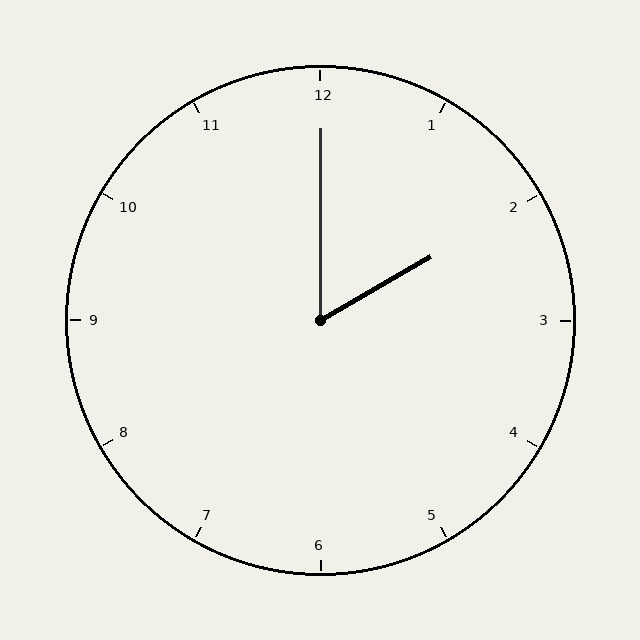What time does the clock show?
2:00.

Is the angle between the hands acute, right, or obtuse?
It is acute.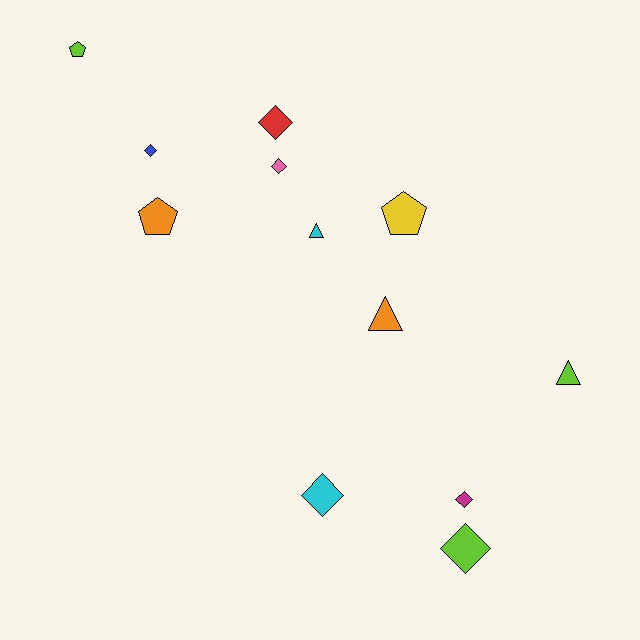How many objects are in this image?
There are 12 objects.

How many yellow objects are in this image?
There is 1 yellow object.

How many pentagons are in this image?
There are 3 pentagons.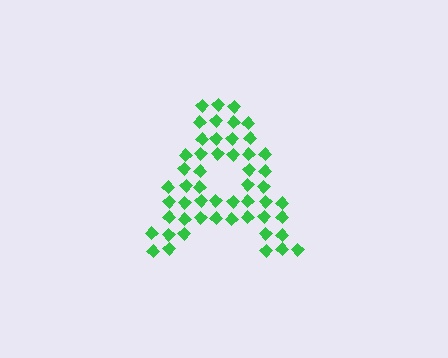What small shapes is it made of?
It is made of small diamonds.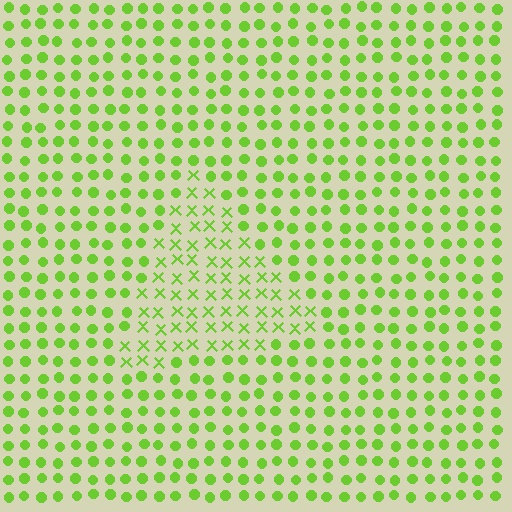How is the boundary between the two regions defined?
The boundary is defined by a change in element shape: X marks inside vs. circles outside. All elements share the same color and spacing.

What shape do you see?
I see a triangle.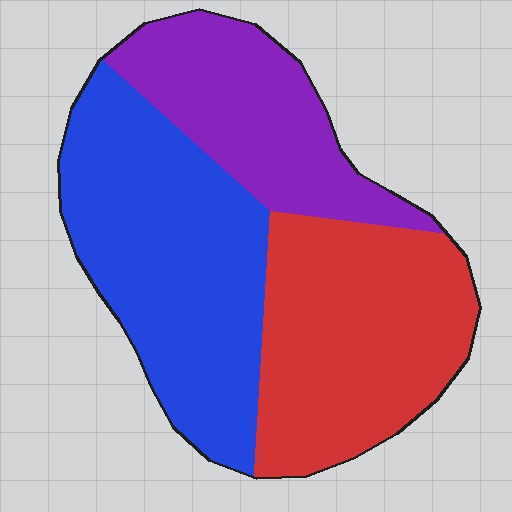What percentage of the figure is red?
Red covers around 35% of the figure.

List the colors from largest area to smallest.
From largest to smallest: blue, red, purple.